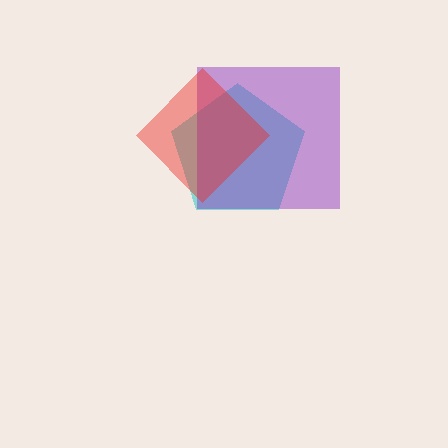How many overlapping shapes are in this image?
There are 3 overlapping shapes in the image.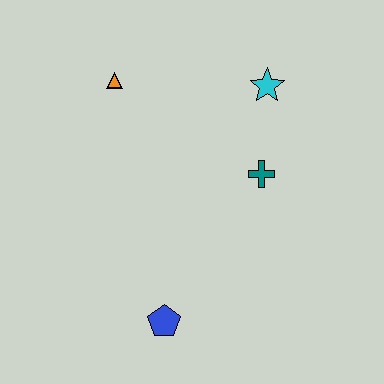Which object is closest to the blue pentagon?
The teal cross is closest to the blue pentagon.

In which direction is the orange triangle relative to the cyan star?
The orange triangle is to the left of the cyan star.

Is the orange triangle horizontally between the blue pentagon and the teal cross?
No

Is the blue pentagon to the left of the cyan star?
Yes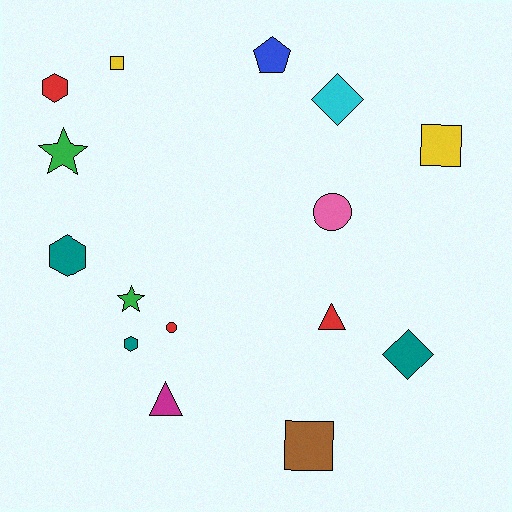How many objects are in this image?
There are 15 objects.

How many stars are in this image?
There are 2 stars.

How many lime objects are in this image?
There are no lime objects.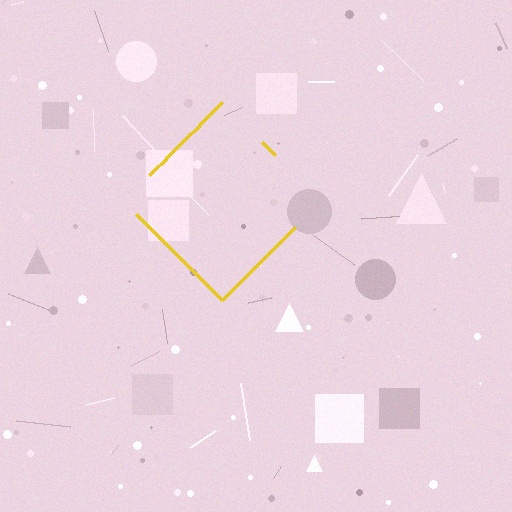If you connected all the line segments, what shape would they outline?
They would outline a diamond.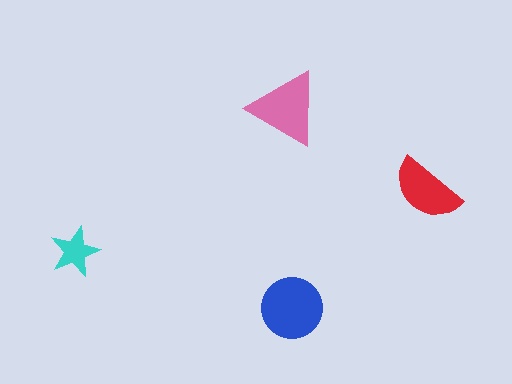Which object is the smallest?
The cyan star.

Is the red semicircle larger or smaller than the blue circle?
Smaller.